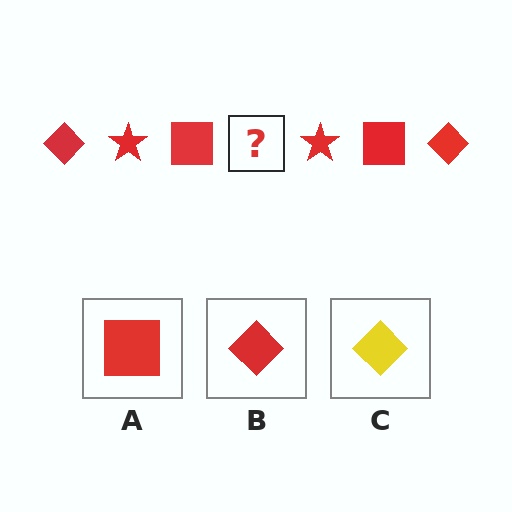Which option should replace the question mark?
Option B.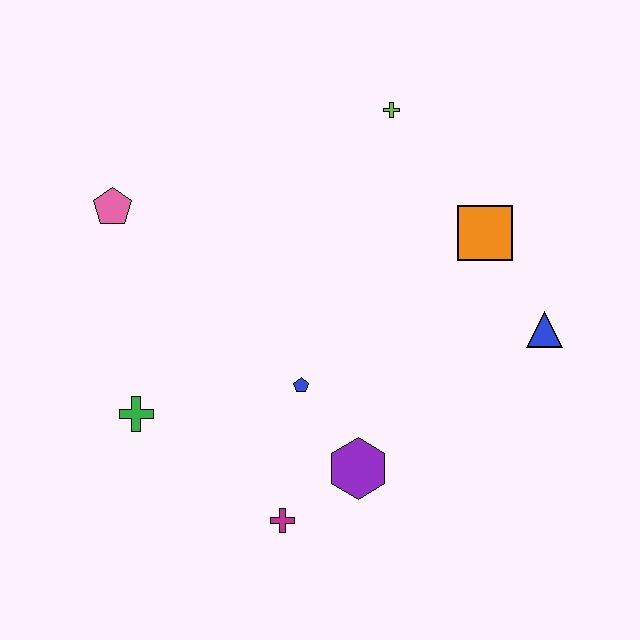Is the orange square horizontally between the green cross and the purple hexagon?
No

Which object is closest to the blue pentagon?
The purple hexagon is closest to the blue pentagon.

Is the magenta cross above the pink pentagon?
No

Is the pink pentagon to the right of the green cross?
No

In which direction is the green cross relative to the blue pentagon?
The green cross is to the left of the blue pentagon.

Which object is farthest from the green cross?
The blue triangle is farthest from the green cross.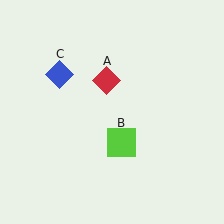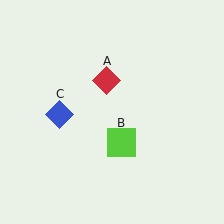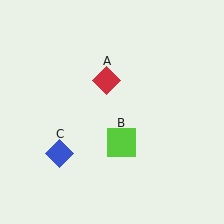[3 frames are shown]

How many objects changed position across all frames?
1 object changed position: blue diamond (object C).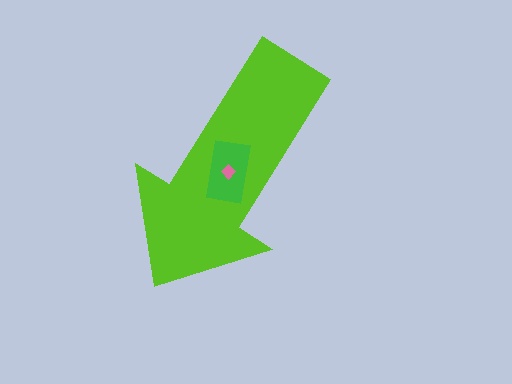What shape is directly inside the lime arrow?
The green rectangle.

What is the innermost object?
The pink diamond.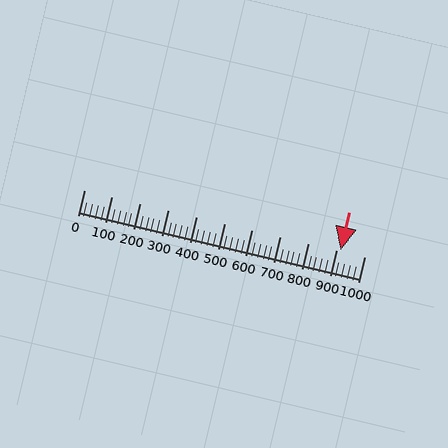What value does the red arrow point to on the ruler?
The red arrow points to approximately 915.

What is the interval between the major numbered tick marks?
The major tick marks are spaced 100 units apart.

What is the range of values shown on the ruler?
The ruler shows values from 0 to 1000.